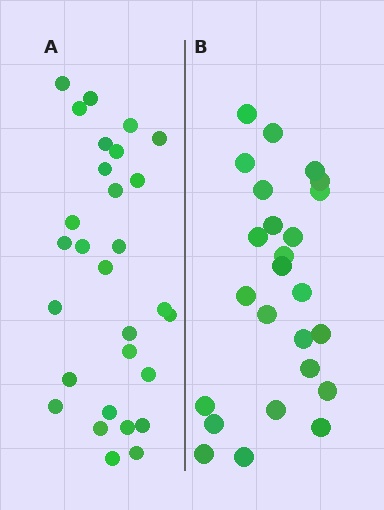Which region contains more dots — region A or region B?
Region A (the left region) has more dots.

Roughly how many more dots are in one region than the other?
Region A has about 4 more dots than region B.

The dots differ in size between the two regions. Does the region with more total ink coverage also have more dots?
No. Region B has more total ink coverage because its dots are larger, but region A actually contains more individual dots. Total area can be misleading — the number of items is what matters here.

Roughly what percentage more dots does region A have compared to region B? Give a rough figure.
About 15% more.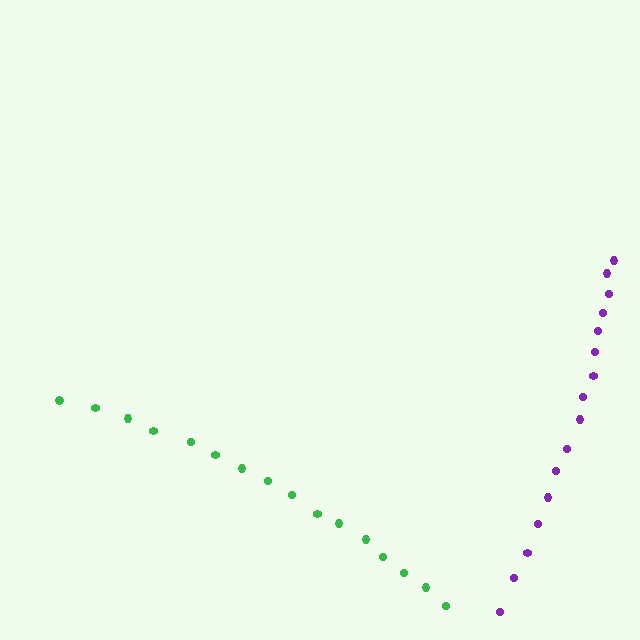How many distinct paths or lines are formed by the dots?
There are 2 distinct paths.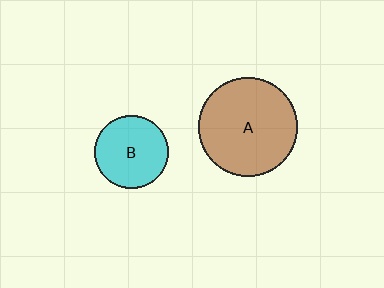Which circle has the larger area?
Circle A (brown).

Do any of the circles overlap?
No, none of the circles overlap.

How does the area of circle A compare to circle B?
Approximately 1.8 times.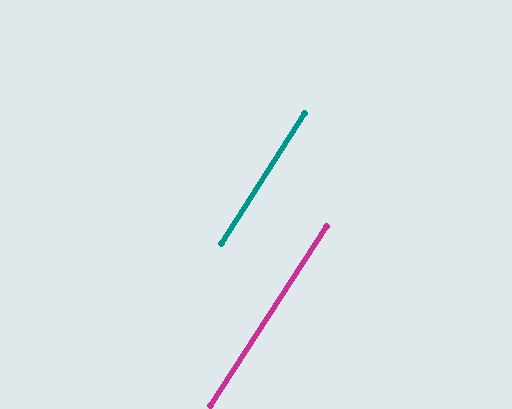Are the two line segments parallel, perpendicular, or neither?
Parallel — their directions differ by only 0.1°.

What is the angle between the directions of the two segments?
Approximately 0 degrees.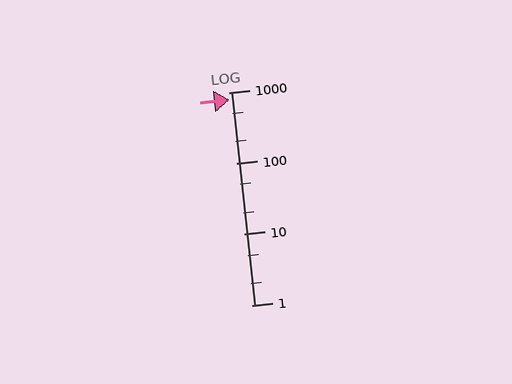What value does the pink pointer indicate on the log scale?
The pointer indicates approximately 790.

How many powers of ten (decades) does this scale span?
The scale spans 3 decades, from 1 to 1000.